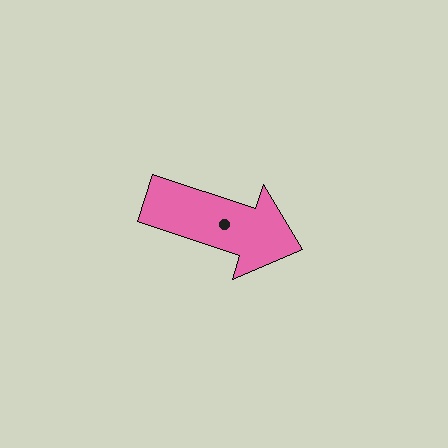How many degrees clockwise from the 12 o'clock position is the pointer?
Approximately 108 degrees.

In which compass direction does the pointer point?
East.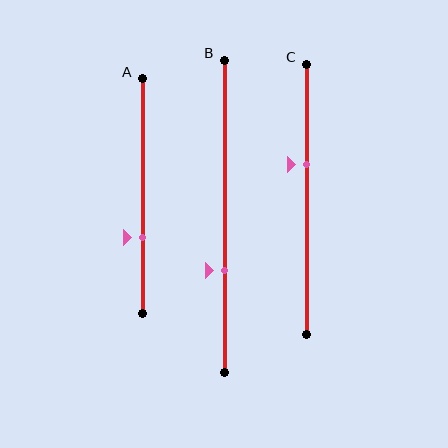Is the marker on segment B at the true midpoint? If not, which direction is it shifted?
No, the marker on segment B is shifted downward by about 17% of the segment length.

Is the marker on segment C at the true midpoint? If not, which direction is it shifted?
No, the marker on segment C is shifted upward by about 13% of the segment length.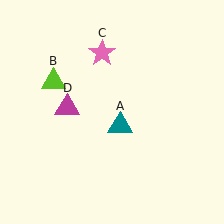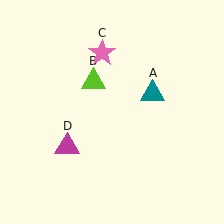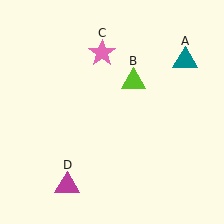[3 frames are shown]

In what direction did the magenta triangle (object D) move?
The magenta triangle (object D) moved down.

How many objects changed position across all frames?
3 objects changed position: teal triangle (object A), lime triangle (object B), magenta triangle (object D).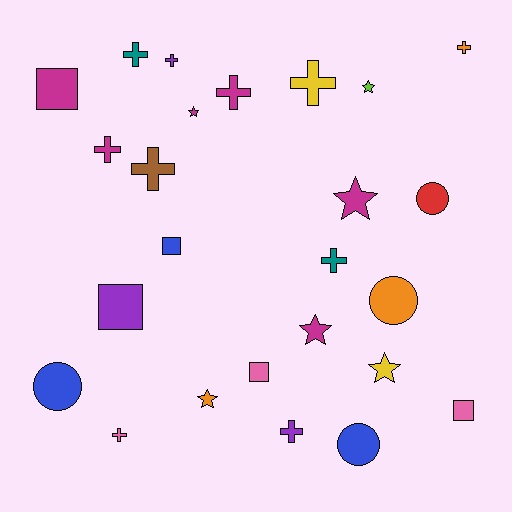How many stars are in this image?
There are 6 stars.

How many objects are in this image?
There are 25 objects.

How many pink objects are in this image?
There are 3 pink objects.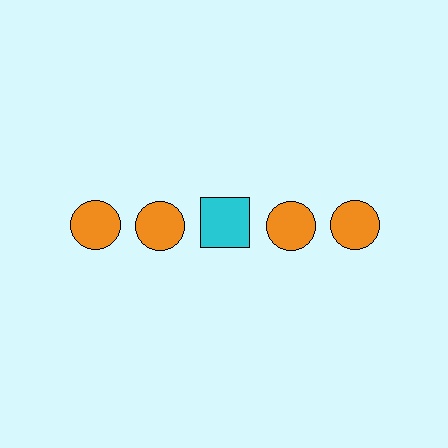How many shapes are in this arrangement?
There are 5 shapes arranged in a grid pattern.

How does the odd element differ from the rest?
It differs in both color (cyan instead of orange) and shape (square instead of circle).